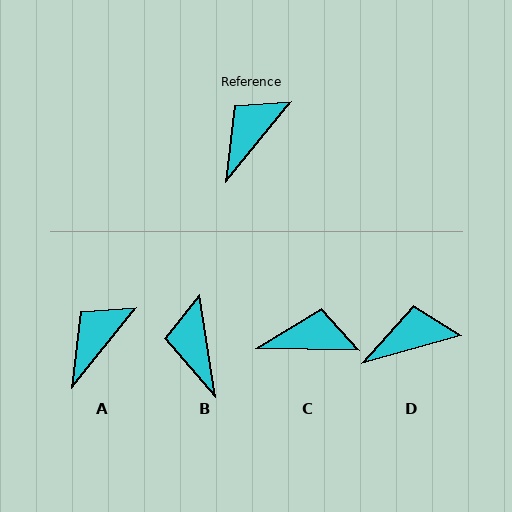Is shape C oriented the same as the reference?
No, it is off by about 52 degrees.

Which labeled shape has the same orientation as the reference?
A.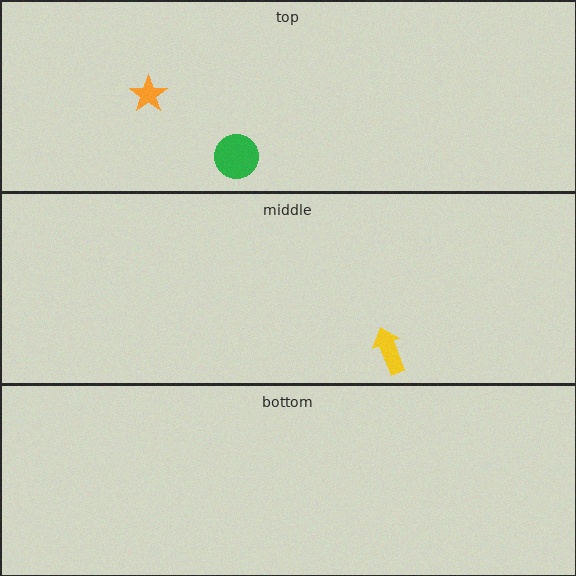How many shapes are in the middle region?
1.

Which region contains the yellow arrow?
The middle region.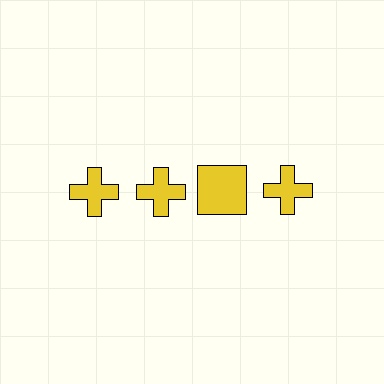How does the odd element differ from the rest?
It has a different shape: square instead of cross.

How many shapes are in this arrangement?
There are 4 shapes arranged in a grid pattern.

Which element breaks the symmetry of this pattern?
The yellow square in the top row, center column breaks the symmetry. All other shapes are yellow crosses.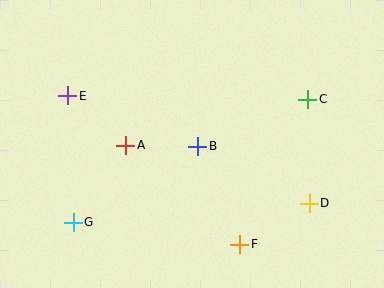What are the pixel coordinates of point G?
Point G is at (73, 222).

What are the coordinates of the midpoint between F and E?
The midpoint between F and E is at (154, 170).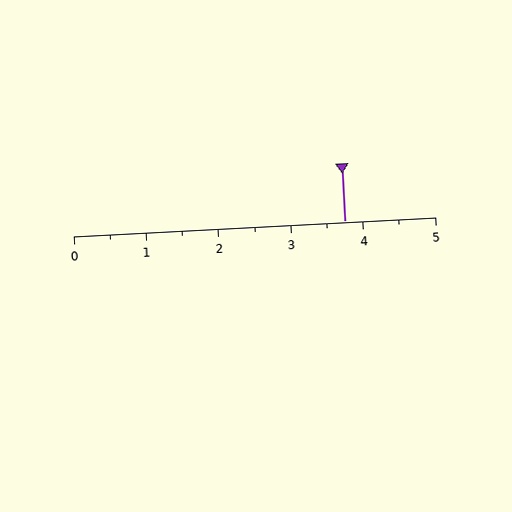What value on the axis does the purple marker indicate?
The marker indicates approximately 3.8.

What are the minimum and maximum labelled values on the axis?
The axis runs from 0 to 5.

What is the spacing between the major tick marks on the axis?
The major ticks are spaced 1 apart.